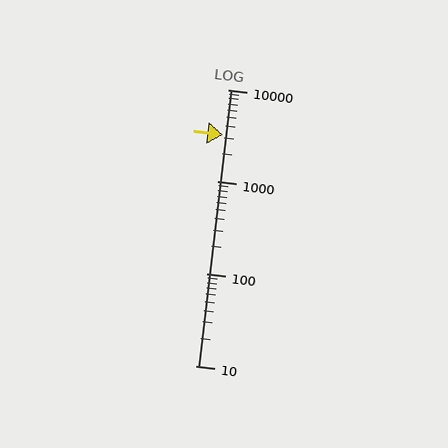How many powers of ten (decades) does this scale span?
The scale spans 3 decades, from 10 to 10000.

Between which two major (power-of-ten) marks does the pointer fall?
The pointer is between 1000 and 10000.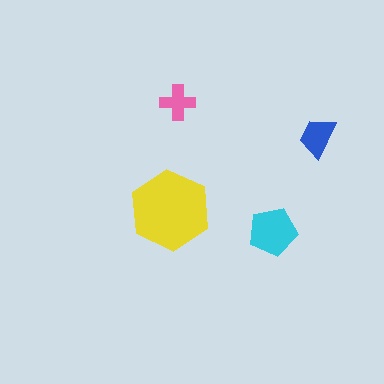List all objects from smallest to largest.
The pink cross, the blue trapezoid, the cyan pentagon, the yellow hexagon.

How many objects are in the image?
There are 4 objects in the image.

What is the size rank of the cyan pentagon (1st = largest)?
2nd.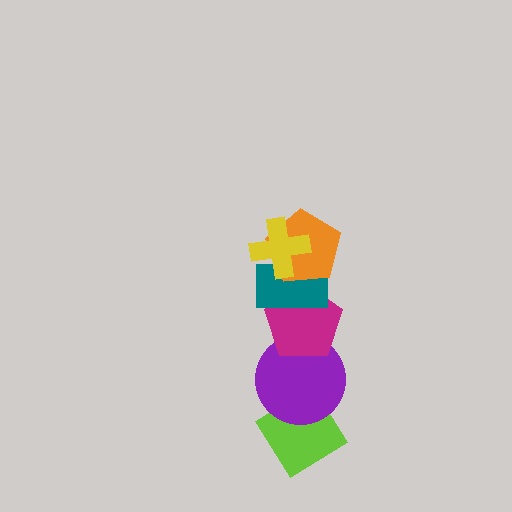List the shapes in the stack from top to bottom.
From top to bottom: the yellow cross, the orange pentagon, the teal rectangle, the magenta pentagon, the purple circle, the lime diamond.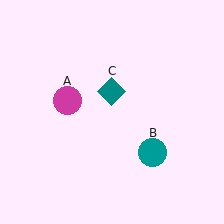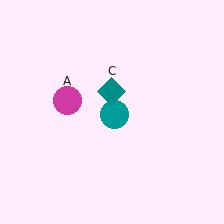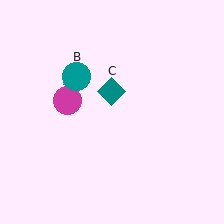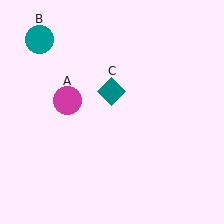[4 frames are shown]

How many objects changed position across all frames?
1 object changed position: teal circle (object B).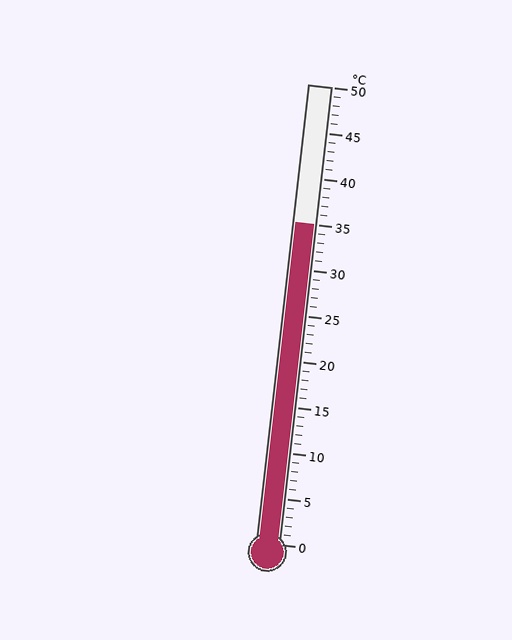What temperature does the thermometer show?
The thermometer shows approximately 35°C.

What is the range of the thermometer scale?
The thermometer scale ranges from 0°C to 50°C.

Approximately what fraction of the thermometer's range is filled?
The thermometer is filled to approximately 70% of its range.